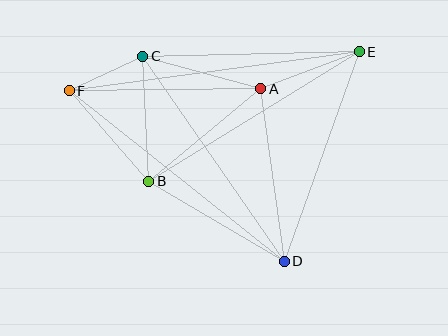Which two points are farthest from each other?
Points E and F are farthest from each other.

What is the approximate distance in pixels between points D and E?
The distance between D and E is approximately 223 pixels.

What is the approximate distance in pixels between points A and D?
The distance between A and D is approximately 174 pixels.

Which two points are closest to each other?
Points C and F are closest to each other.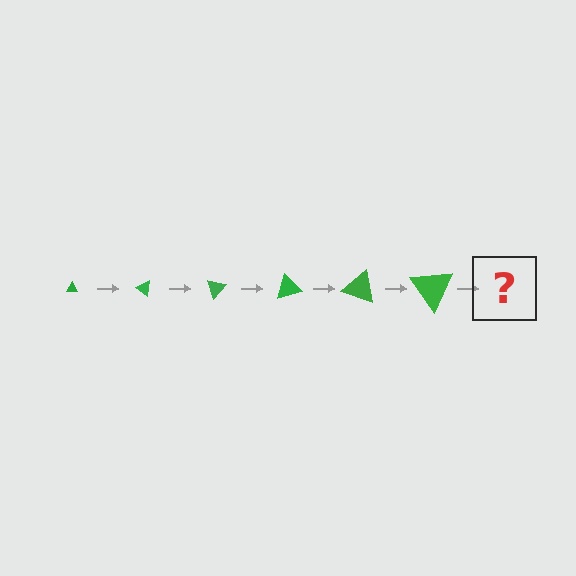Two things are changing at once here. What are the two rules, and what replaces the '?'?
The two rules are that the triangle grows larger each step and it rotates 35 degrees each step. The '?' should be a triangle, larger than the previous one and rotated 210 degrees from the start.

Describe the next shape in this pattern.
It should be a triangle, larger than the previous one and rotated 210 degrees from the start.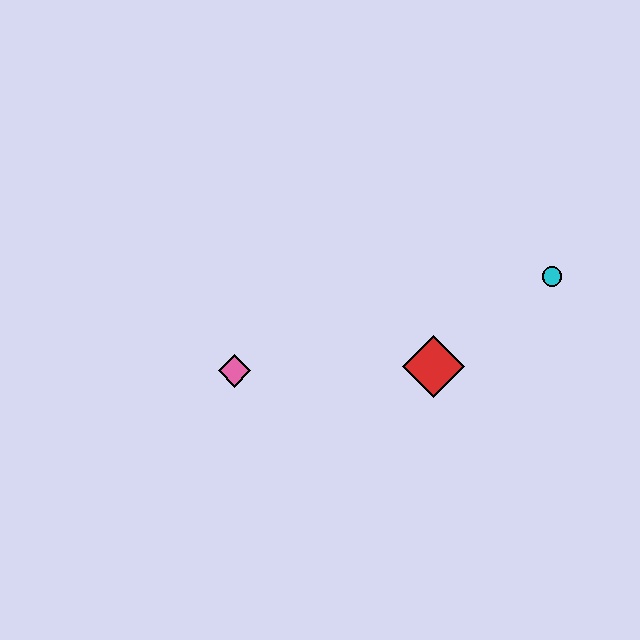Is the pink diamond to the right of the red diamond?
No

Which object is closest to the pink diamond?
The red diamond is closest to the pink diamond.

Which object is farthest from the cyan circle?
The pink diamond is farthest from the cyan circle.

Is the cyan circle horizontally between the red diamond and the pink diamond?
No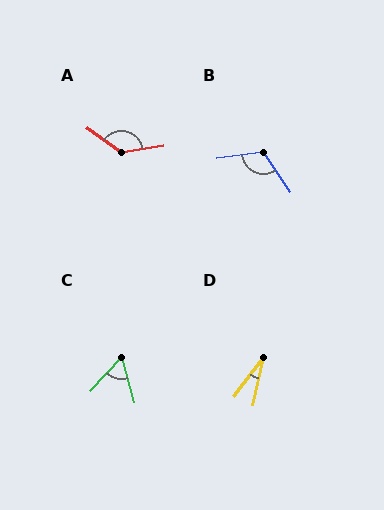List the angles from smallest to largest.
D (25°), C (59°), B (117°), A (135°).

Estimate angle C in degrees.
Approximately 59 degrees.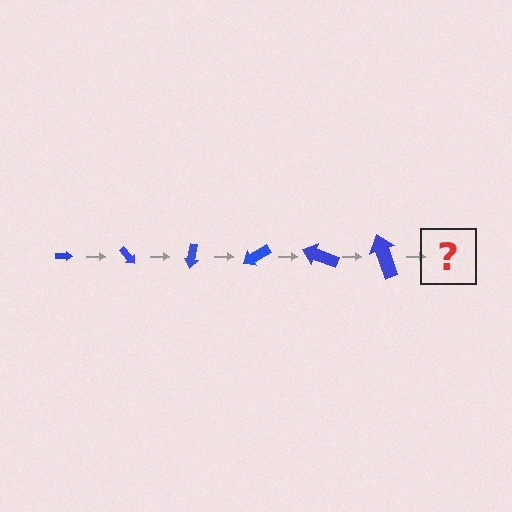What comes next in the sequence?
The next element should be an arrow, larger than the previous one and rotated 300 degrees from the start.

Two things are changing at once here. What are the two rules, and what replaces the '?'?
The two rules are that the arrow grows larger each step and it rotates 50 degrees each step. The '?' should be an arrow, larger than the previous one and rotated 300 degrees from the start.